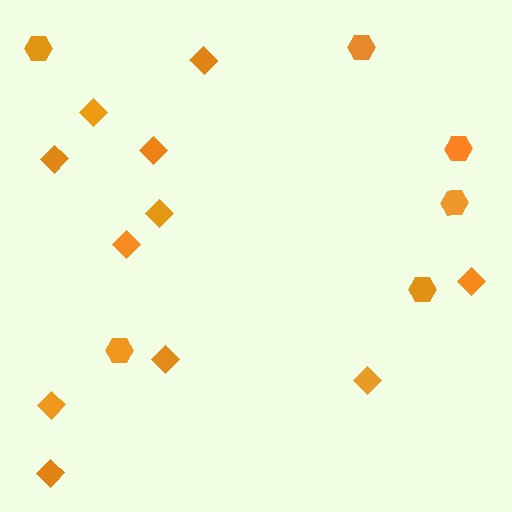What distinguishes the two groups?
There are 2 groups: one group of diamonds (11) and one group of hexagons (6).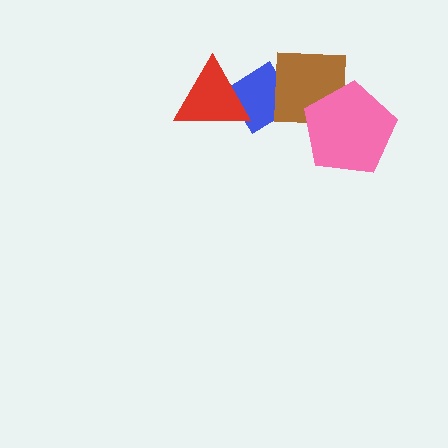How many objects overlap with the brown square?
2 objects overlap with the brown square.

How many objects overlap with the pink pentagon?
1 object overlaps with the pink pentagon.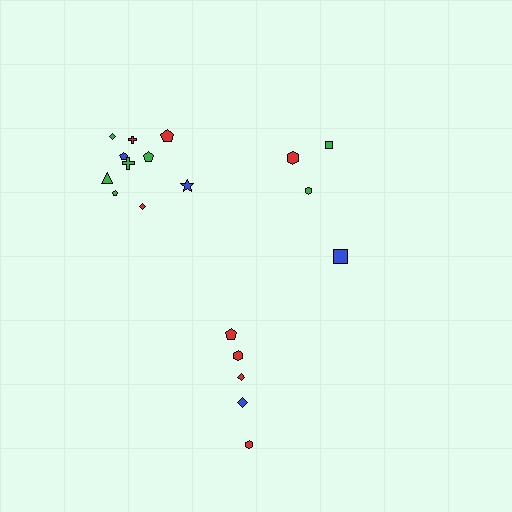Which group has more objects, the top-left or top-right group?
The top-left group.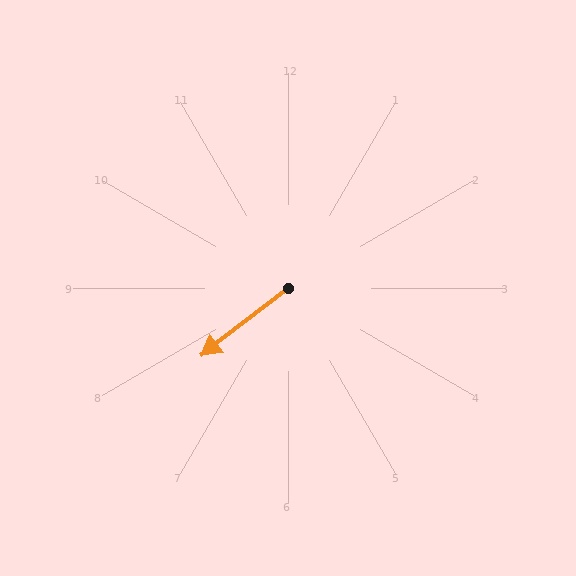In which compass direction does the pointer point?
Southwest.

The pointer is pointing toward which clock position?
Roughly 8 o'clock.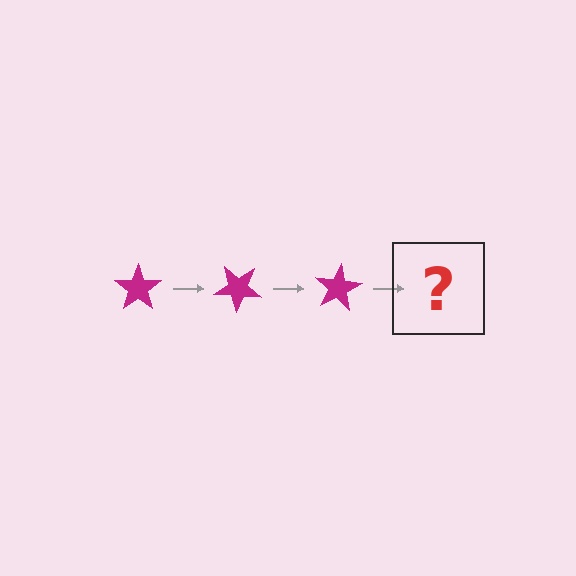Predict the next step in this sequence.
The next step is a magenta star rotated 120 degrees.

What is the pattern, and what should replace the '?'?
The pattern is that the star rotates 40 degrees each step. The '?' should be a magenta star rotated 120 degrees.